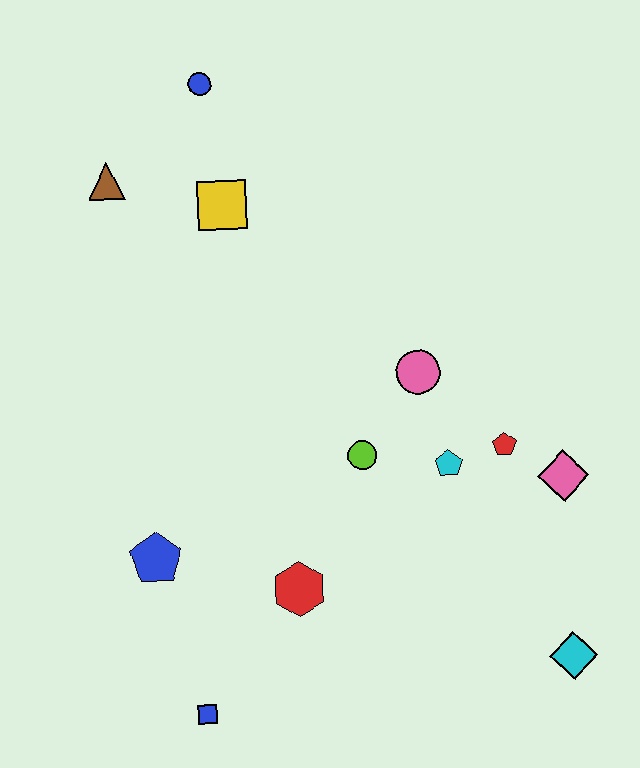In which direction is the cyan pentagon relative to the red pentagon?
The cyan pentagon is to the left of the red pentagon.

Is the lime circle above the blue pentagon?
Yes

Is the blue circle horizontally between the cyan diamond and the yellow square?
No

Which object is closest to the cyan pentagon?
The red pentagon is closest to the cyan pentagon.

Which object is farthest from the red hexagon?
The blue circle is farthest from the red hexagon.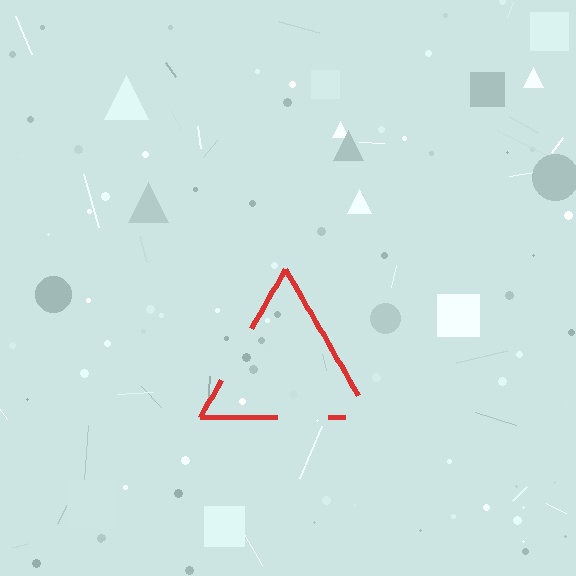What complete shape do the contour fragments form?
The contour fragments form a triangle.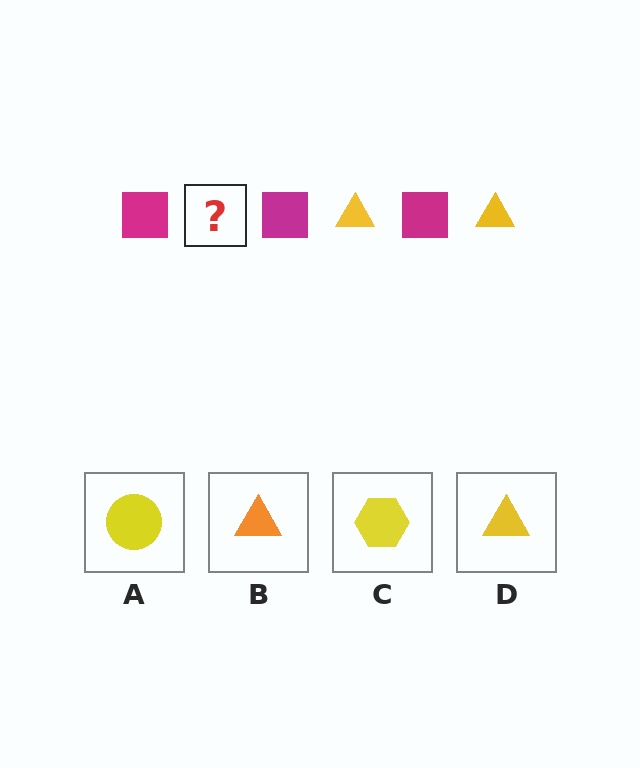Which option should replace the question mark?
Option D.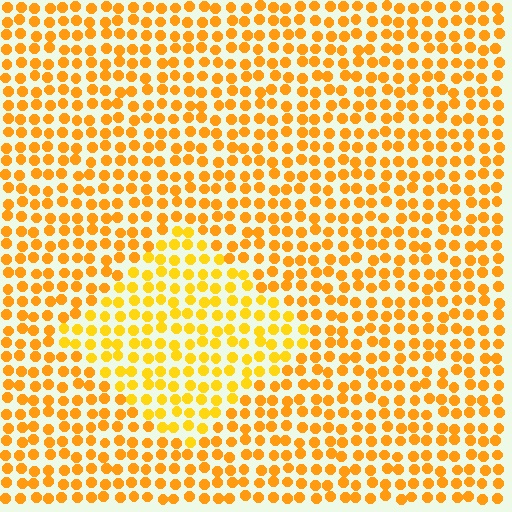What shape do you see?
I see a diamond.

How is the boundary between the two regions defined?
The boundary is defined purely by a slight shift in hue (about 15 degrees). Spacing, size, and orientation are identical on both sides.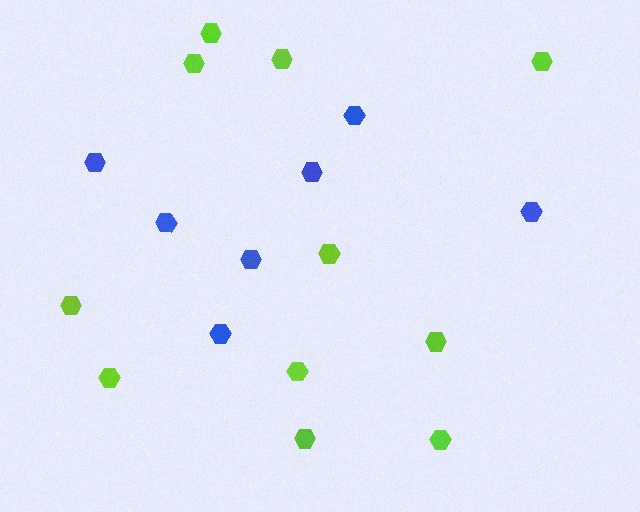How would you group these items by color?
There are 2 groups: one group of lime hexagons (11) and one group of blue hexagons (7).